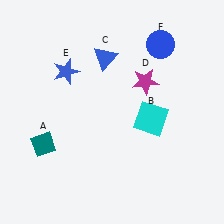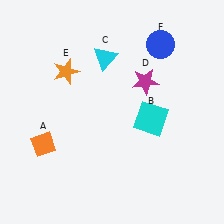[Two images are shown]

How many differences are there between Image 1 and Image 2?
There are 3 differences between the two images.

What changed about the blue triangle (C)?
In Image 1, C is blue. In Image 2, it changed to cyan.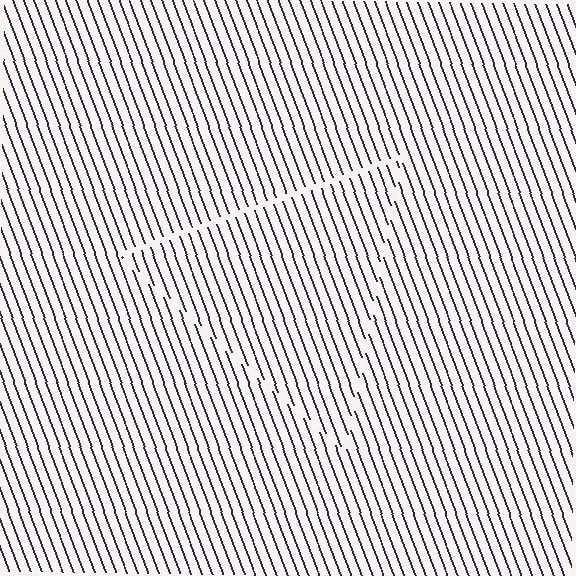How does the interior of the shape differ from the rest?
The interior of the shape contains the same grating, shifted by half a period — the contour is defined by the phase discontinuity where line-ends from the inner and outer gratings abut.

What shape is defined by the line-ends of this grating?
An illusory triangle. The interior of the shape contains the same grating, shifted by half a period — the contour is defined by the phase discontinuity where line-ends from the inner and outer gratings abut.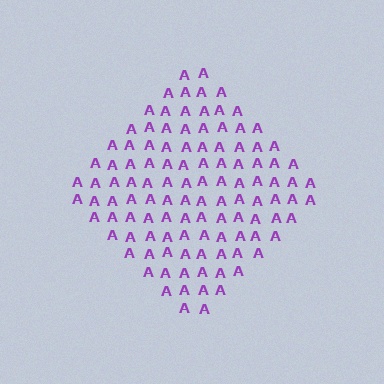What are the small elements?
The small elements are letter A's.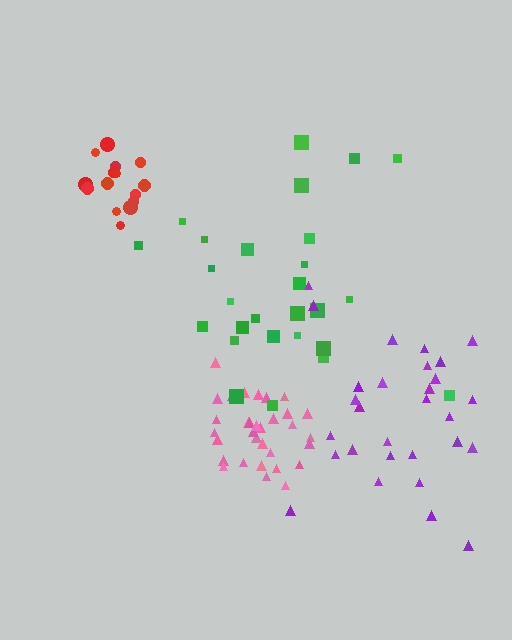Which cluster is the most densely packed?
Pink.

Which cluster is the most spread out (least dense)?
Green.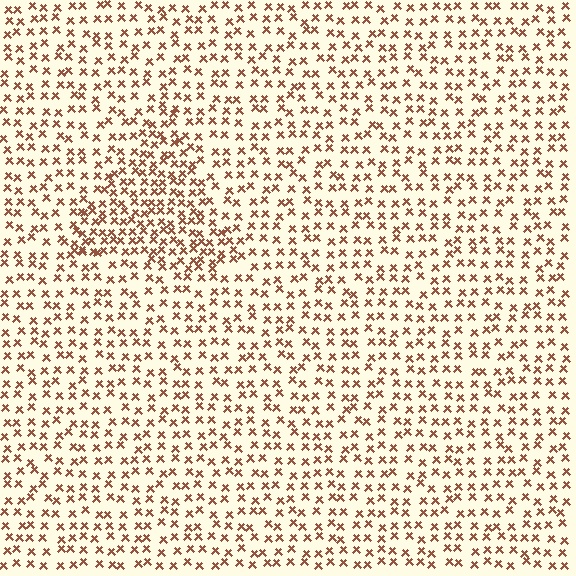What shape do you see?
I see a triangle.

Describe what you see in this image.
The image contains small brown elements arranged at two different densities. A triangle-shaped region is visible where the elements are more densely packed than the surrounding area.